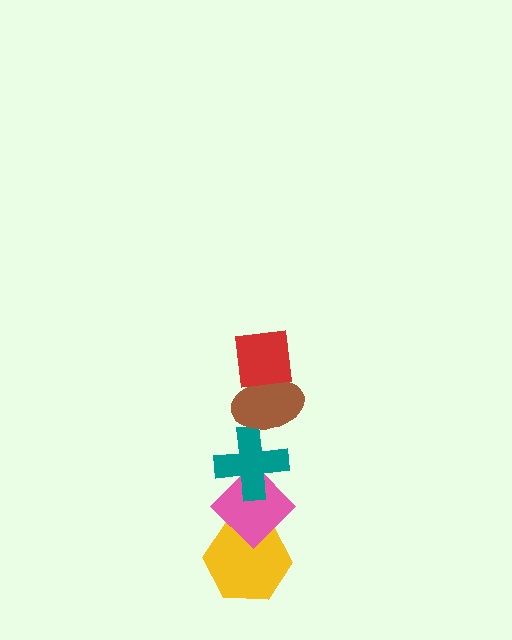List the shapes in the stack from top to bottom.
From top to bottom: the red square, the brown ellipse, the teal cross, the pink diamond, the yellow hexagon.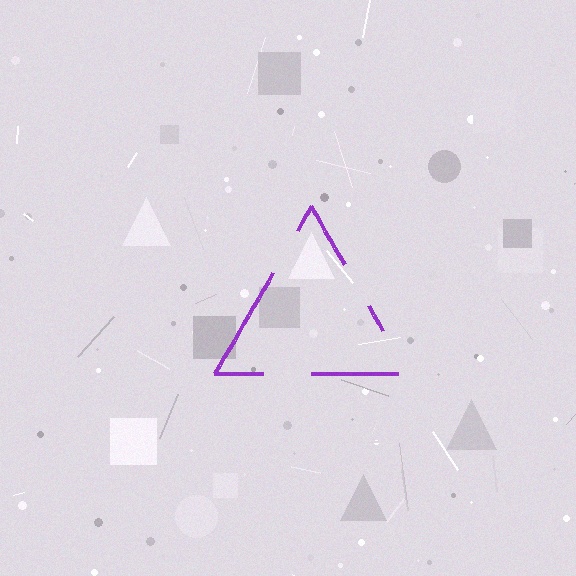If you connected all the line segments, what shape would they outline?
They would outline a triangle.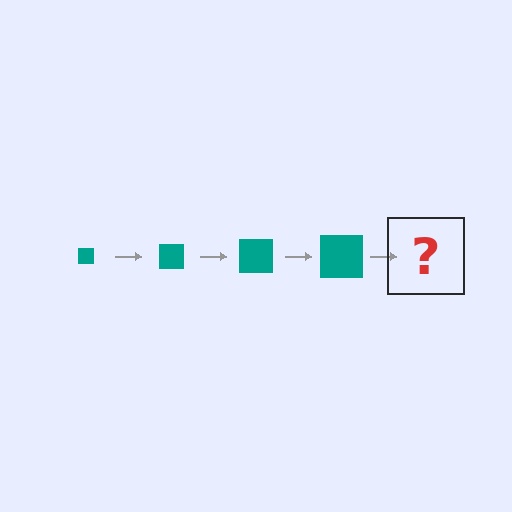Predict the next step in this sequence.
The next step is a teal square, larger than the previous one.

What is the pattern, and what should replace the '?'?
The pattern is that the square gets progressively larger each step. The '?' should be a teal square, larger than the previous one.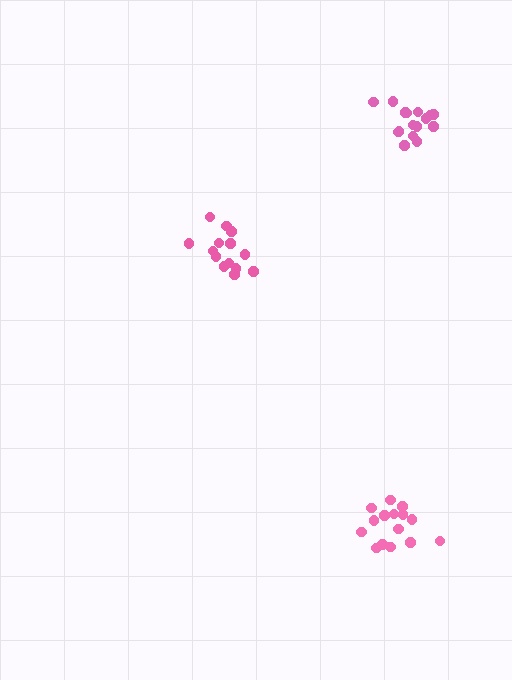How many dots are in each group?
Group 1: 14 dots, Group 2: 15 dots, Group 3: 16 dots (45 total).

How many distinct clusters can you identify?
There are 3 distinct clusters.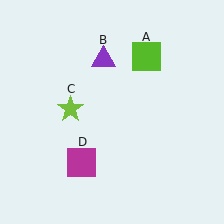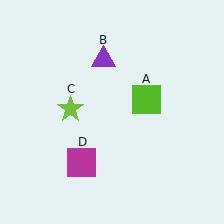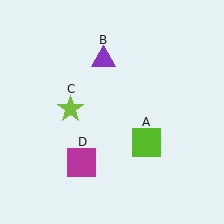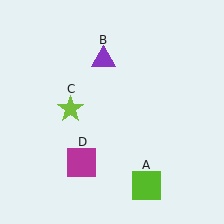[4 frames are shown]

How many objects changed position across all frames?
1 object changed position: lime square (object A).